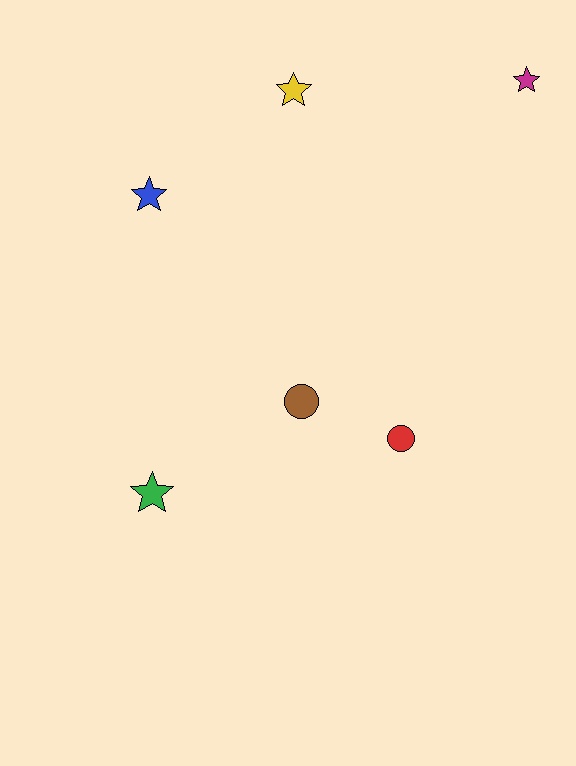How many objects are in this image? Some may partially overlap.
There are 6 objects.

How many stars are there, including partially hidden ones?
There are 4 stars.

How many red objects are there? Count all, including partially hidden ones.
There is 1 red object.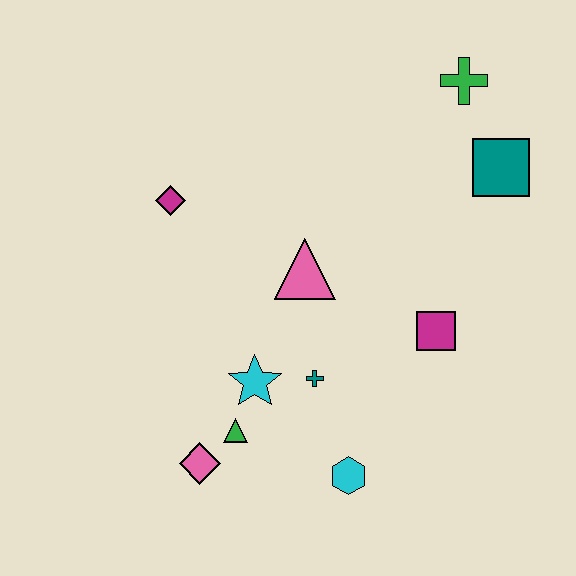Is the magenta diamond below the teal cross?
No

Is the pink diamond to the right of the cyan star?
No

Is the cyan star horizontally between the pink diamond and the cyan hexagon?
Yes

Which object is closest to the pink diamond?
The green triangle is closest to the pink diamond.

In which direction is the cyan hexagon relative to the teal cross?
The cyan hexagon is below the teal cross.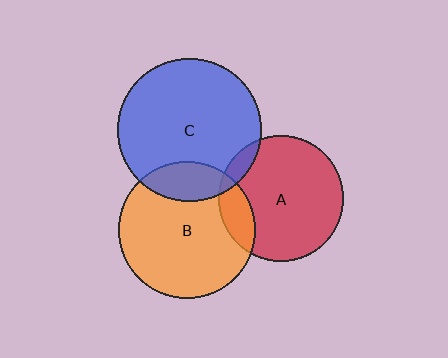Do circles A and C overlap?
Yes.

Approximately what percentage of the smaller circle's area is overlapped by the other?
Approximately 10%.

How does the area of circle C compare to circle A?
Approximately 1.3 times.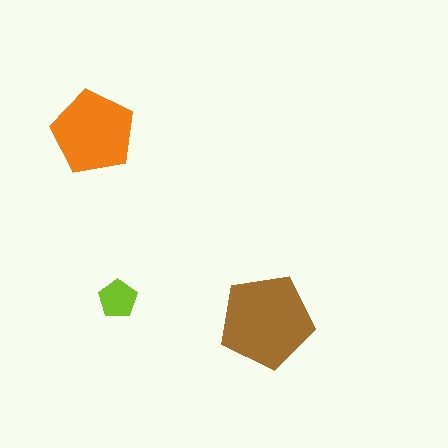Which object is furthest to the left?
The orange pentagon is leftmost.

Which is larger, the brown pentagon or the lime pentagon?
The brown one.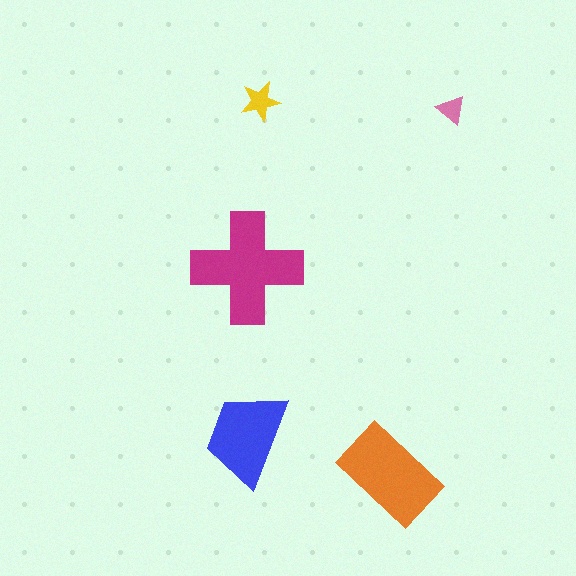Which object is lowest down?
The orange rectangle is bottommost.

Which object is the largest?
The magenta cross.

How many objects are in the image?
There are 5 objects in the image.